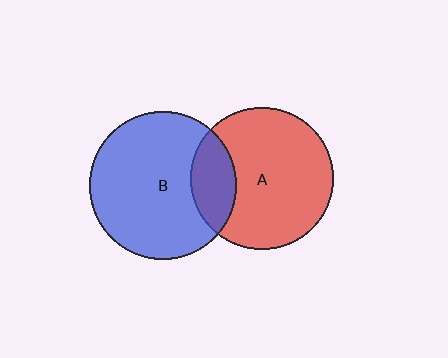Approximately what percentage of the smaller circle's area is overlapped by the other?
Approximately 20%.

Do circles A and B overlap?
Yes.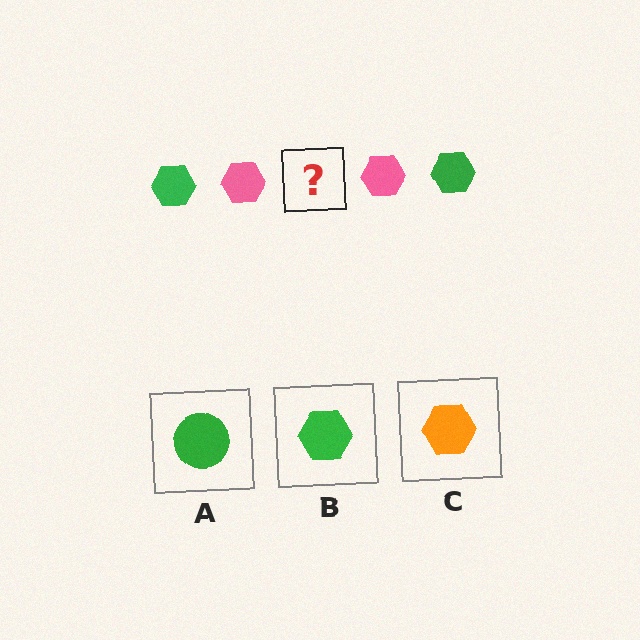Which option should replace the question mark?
Option B.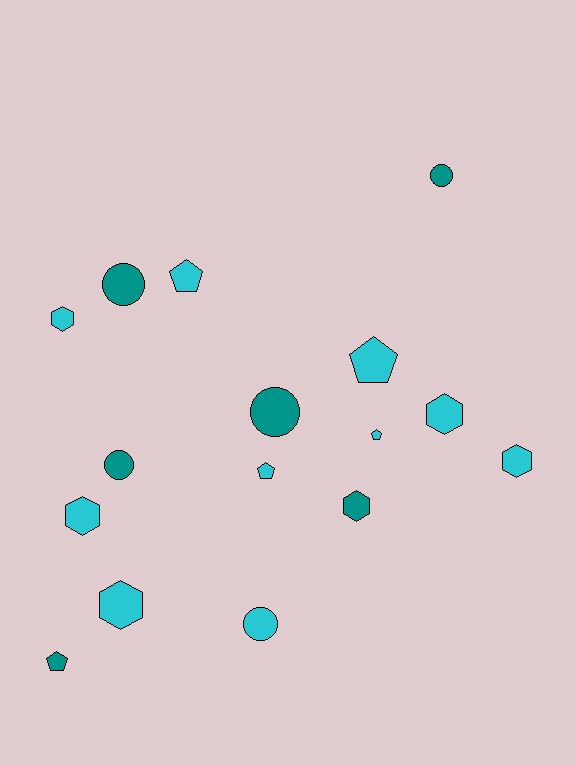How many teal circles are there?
There are 4 teal circles.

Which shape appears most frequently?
Hexagon, with 6 objects.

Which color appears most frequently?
Cyan, with 10 objects.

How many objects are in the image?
There are 16 objects.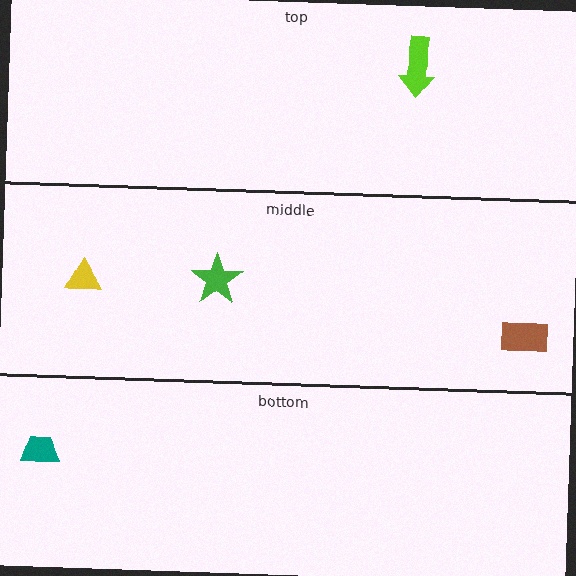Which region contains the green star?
The middle region.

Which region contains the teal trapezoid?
The bottom region.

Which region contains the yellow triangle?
The middle region.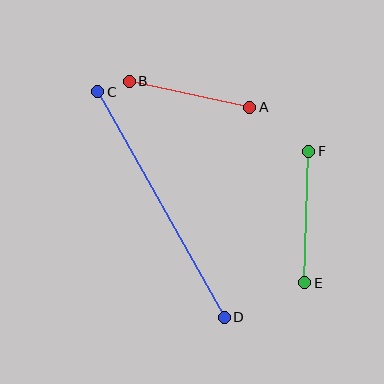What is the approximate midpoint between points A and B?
The midpoint is at approximately (190, 94) pixels.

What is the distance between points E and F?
The distance is approximately 131 pixels.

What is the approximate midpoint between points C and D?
The midpoint is at approximately (161, 204) pixels.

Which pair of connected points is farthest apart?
Points C and D are farthest apart.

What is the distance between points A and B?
The distance is approximately 123 pixels.